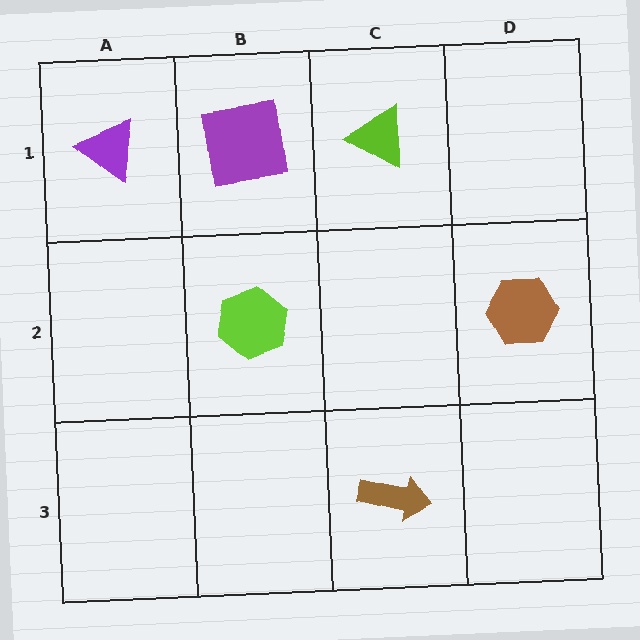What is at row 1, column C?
A lime triangle.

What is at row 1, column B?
A purple square.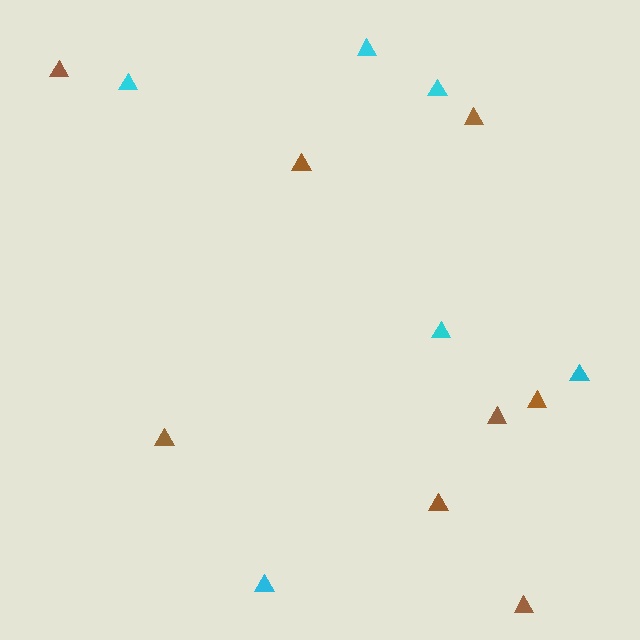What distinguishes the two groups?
There are 2 groups: one group of brown triangles (8) and one group of cyan triangles (6).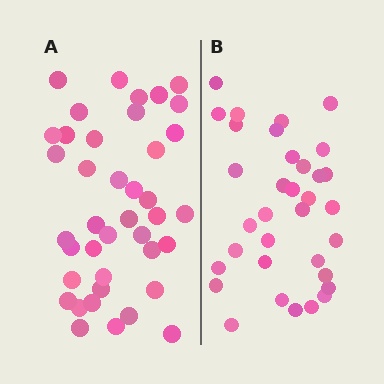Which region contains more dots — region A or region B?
Region A (the left region) has more dots.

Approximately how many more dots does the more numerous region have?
Region A has about 6 more dots than region B.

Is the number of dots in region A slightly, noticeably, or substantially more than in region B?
Region A has only slightly more — the two regions are fairly close. The ratio is roughly 1.2 to 1.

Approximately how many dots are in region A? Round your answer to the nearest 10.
About 40 dots.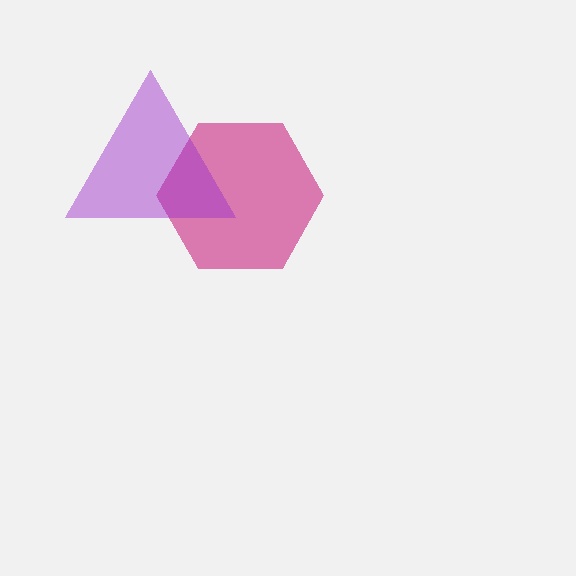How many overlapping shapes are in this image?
There are 2 overlapping shapes in the image.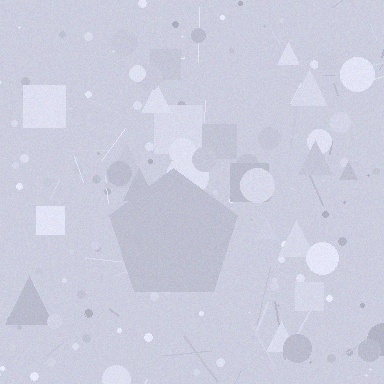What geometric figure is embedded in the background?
A pentagon is embedded in the background.